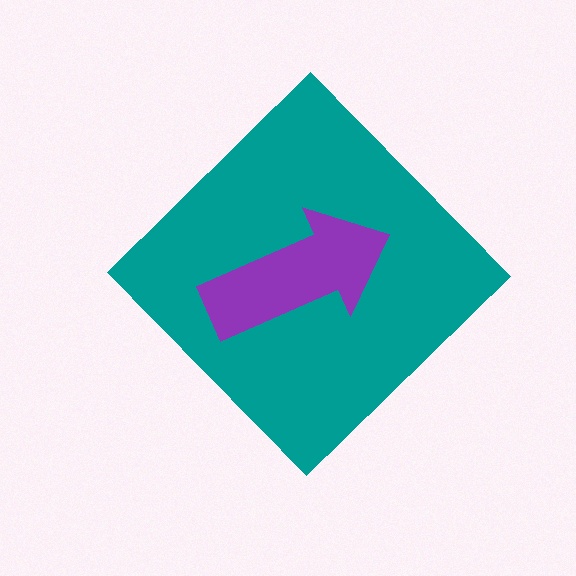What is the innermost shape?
The purple arrow.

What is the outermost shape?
The teal diamond.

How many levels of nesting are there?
2.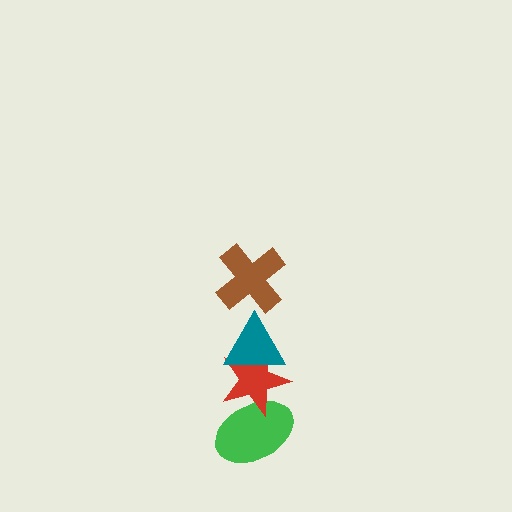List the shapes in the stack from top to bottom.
From top to bottom: the brown cross, the teal triangle, the red star, the green ellipse.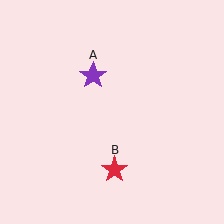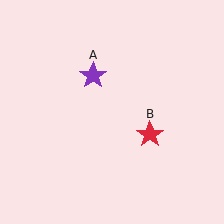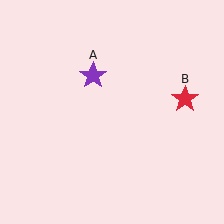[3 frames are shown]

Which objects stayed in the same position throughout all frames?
Purple star (object A) remained stationary.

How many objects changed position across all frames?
1 object changed position: red star (object B).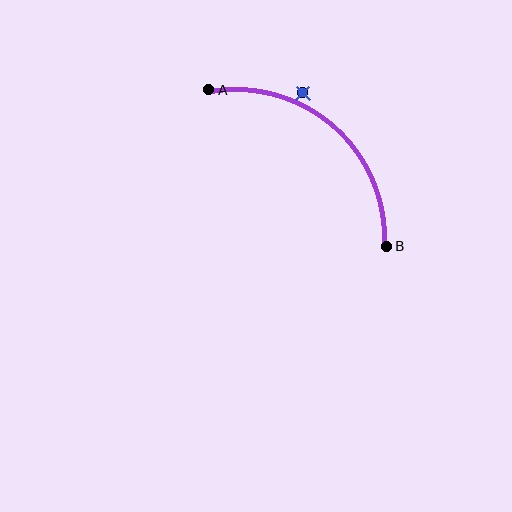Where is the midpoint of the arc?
The arc midpoint is the point on the curve farthest from the straight line joining A and B. It sits above and to the right of that line.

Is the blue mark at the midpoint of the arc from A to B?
No — the blue mark does not lie on the arc at all. It sits slightly outside the curve.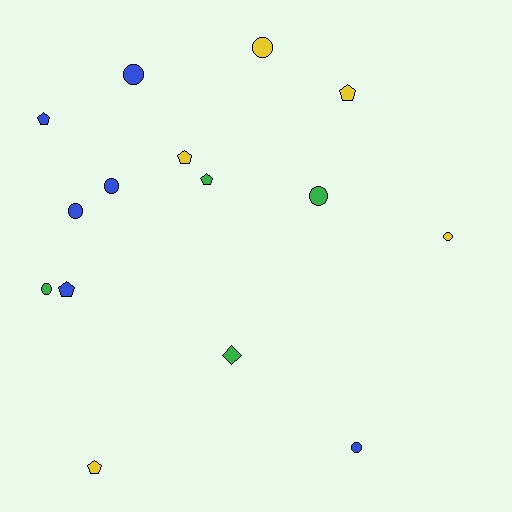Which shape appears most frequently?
Circle, with 8 objects.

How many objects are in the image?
There are 15 objects.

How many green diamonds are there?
There is 1 green diamond.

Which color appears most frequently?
Blue, with 6 objects.